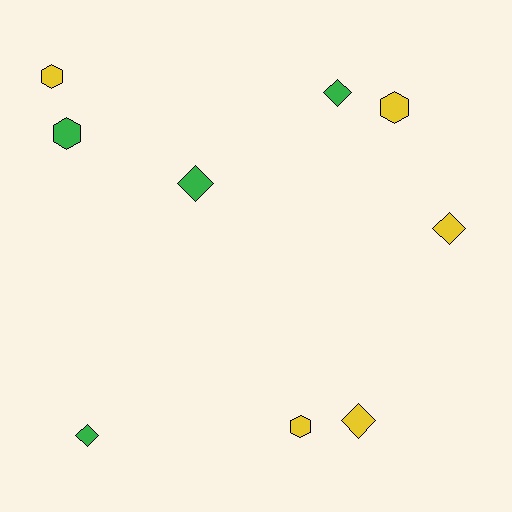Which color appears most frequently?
Yellow, with 5 objects.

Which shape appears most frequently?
Diamond, with 5 objects.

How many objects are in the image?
There are 9 objects.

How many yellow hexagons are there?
There are 3 yellow hexagons.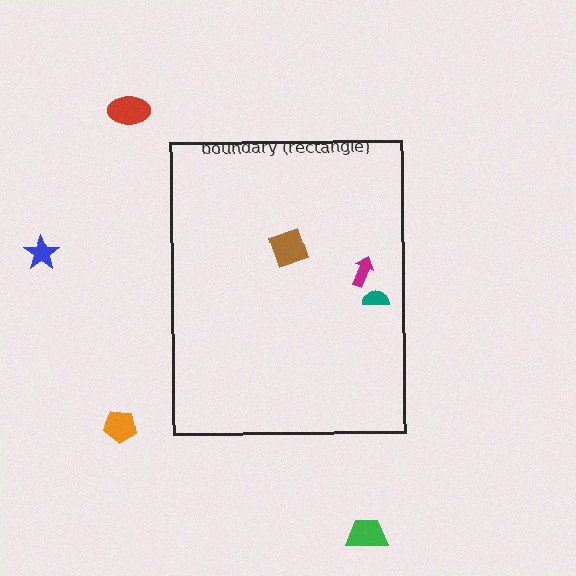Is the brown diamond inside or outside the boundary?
Inside.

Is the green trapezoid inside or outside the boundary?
Outside.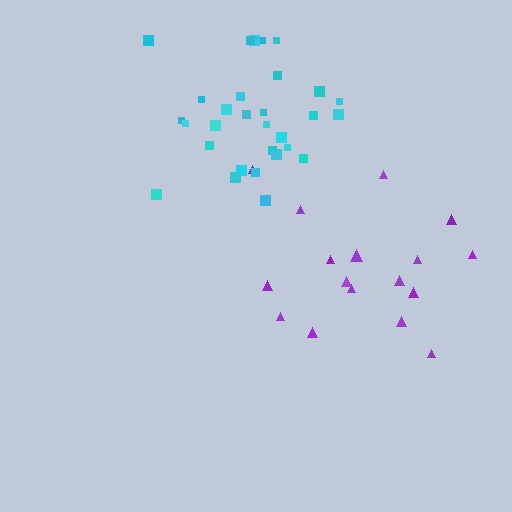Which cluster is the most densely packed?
Cyan.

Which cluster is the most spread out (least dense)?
Purple.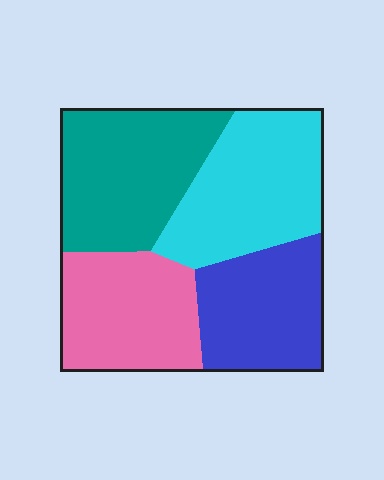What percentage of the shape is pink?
Pink takes up about one quarter (1/4) of the shape.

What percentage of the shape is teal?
Teal covers roughly 30% of the shape.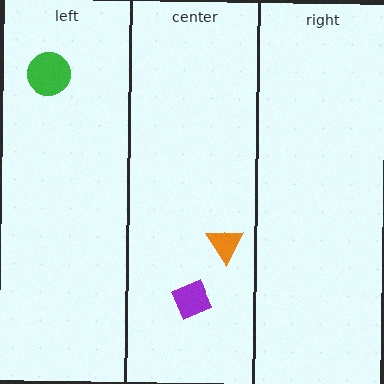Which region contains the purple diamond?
The center region.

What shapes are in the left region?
The green circle.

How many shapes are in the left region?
1.